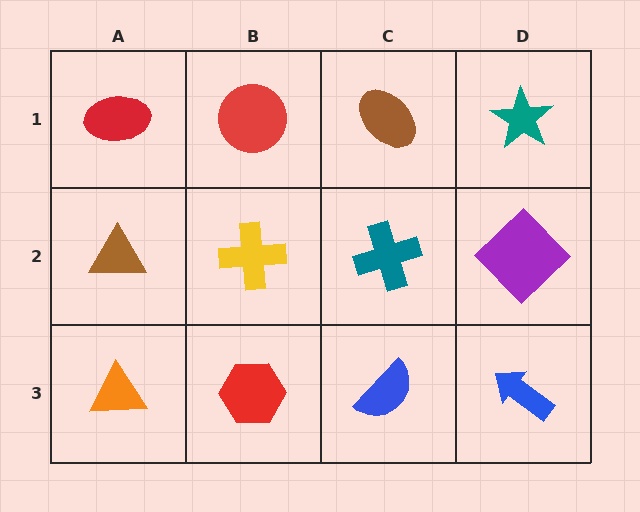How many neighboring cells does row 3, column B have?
3.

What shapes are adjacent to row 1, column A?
A brown triangle (row 2, column A), a red circle (row 1, column B).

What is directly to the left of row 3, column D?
A blue semicircle.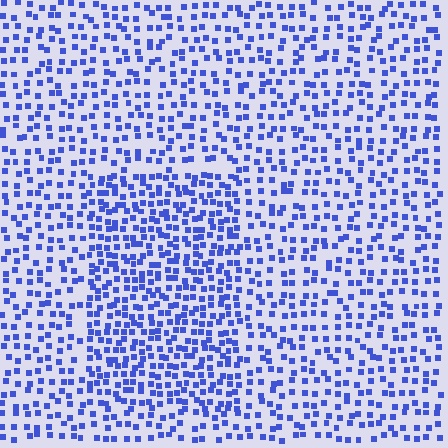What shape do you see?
I see a rectangle.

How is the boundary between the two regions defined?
The boundary is defined by a change in element density (approximately 1.6x ratio). All elements are the same color, size, and shape.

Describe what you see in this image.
The image contains small blue elements arranged at two different densities. A rectangle-shaped region is visible where the elements are more densely packed than the surrounding area.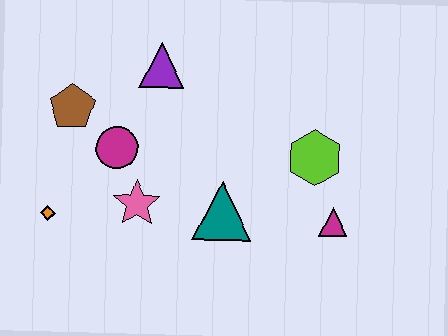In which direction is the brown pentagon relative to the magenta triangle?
The brown pentagon is to the left of the magenta triangle.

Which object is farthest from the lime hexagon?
The orange diamond is farthest from the lime hexagon.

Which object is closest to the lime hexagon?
The magenta triangle is closest to the lime hexagon.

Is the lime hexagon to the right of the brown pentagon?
Yes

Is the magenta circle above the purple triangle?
No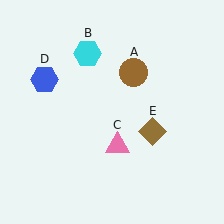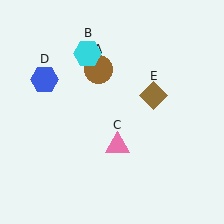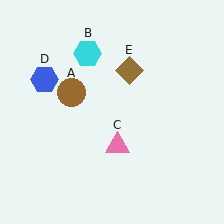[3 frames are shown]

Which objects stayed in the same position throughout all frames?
Cyan hexagon (object B) and pink triangle (object C) and blue hexagon (object D) remained stationary.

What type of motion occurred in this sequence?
The brown circle (object A), brown diamond (object E) rotated counterclockwise around the center of the scene.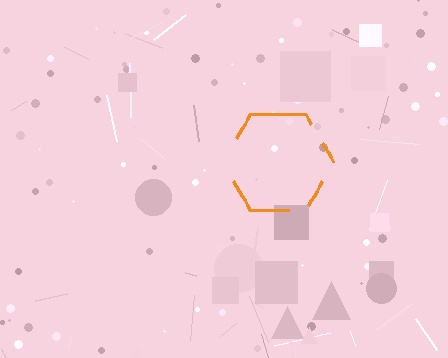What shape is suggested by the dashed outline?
The dashed outline suggests a hexagon.